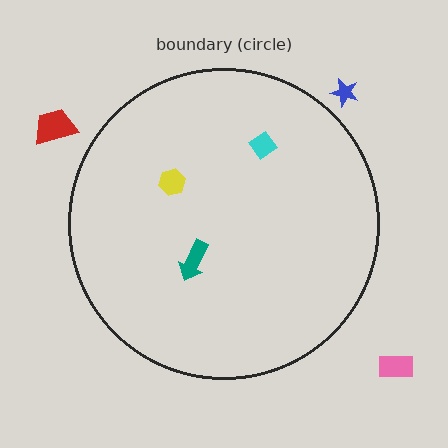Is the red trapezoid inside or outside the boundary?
Outside.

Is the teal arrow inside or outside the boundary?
Inside.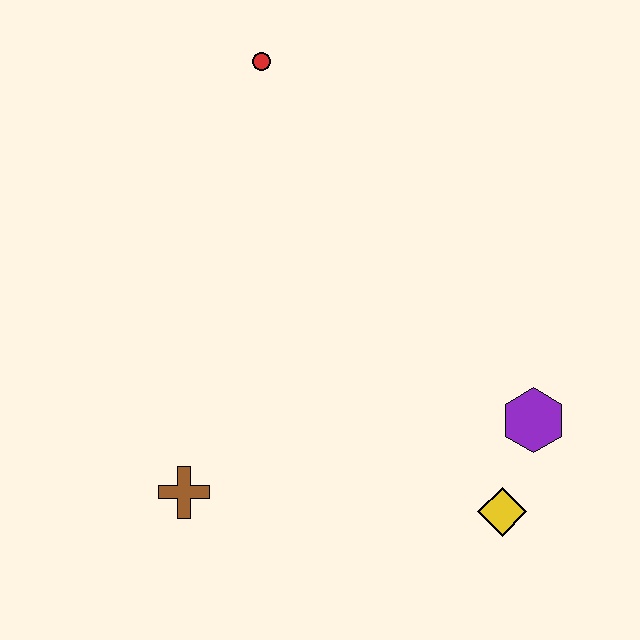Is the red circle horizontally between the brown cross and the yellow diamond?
Yes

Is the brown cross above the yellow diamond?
Yes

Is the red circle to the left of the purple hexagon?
Yes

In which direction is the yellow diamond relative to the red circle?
The yellow diamond is below the red circle.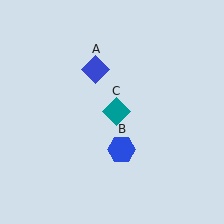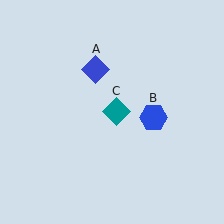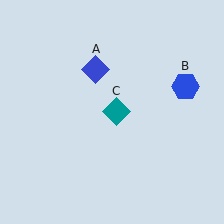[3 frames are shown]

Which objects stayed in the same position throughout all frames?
Blue diamond (object A) and teal diamond (object C) remained stationary.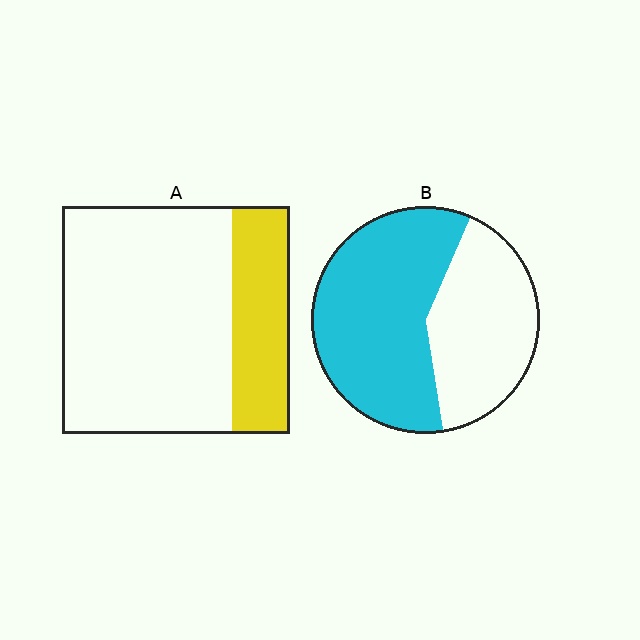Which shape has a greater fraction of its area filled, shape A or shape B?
Shape B.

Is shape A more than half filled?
No.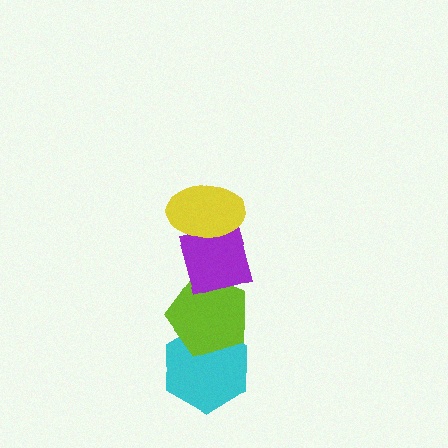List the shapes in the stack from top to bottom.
From top to bottom: the yellow ellipse, the purple square, the lime pentagon, the cyan hexagon.